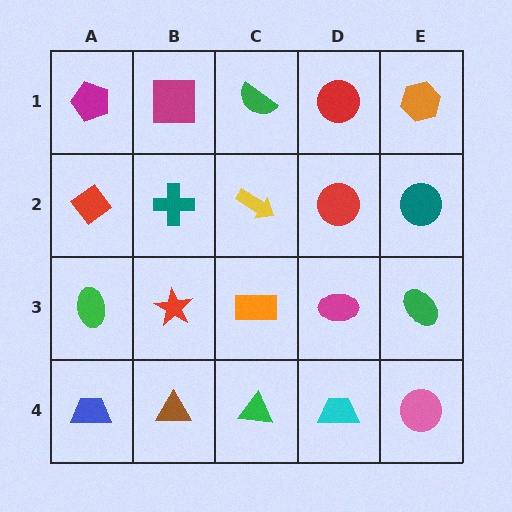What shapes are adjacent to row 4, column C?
An orange rectangle (row 3, column C), a brown triangle (row 4, column B), a cyan trapezoid (row 4, column D).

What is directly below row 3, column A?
A blue trapezoid.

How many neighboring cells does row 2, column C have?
4.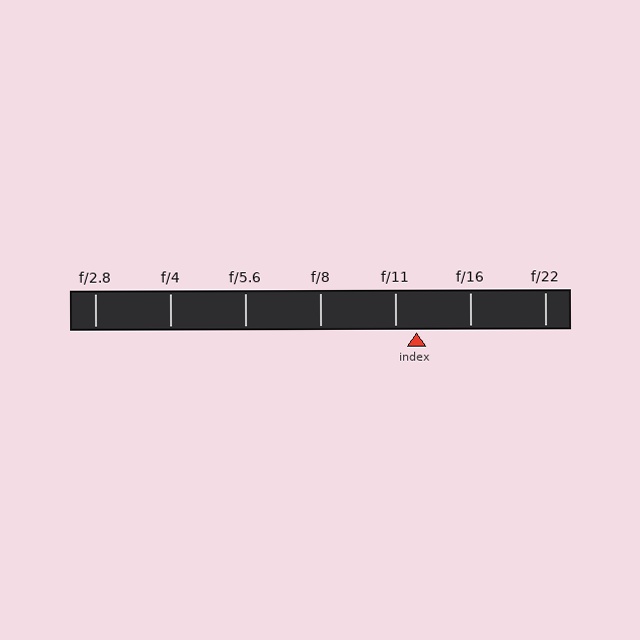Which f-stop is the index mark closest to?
The index mark is closest to f/11.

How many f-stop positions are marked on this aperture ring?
There are 7 f-stop positions marked.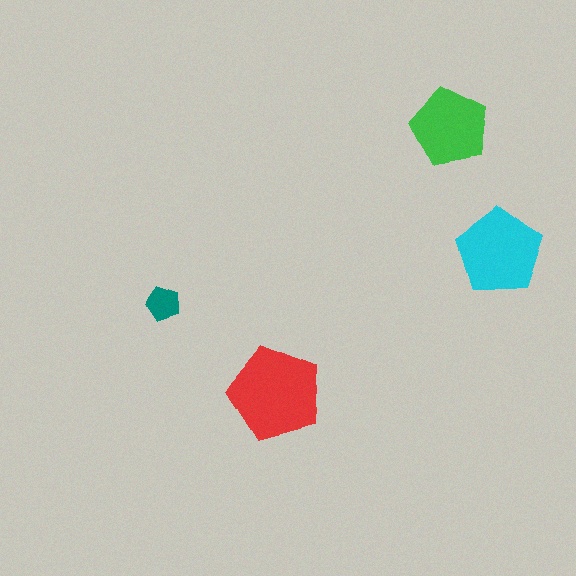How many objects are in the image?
There are 4 objects in the image.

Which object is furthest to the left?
The teal pentagon is leftmost.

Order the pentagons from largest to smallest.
the red one, the cyan one, the green one, the teal one.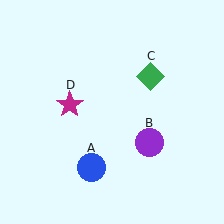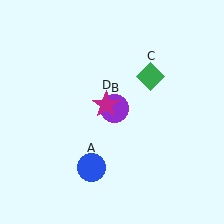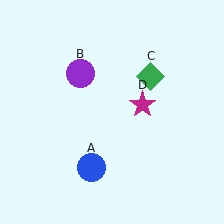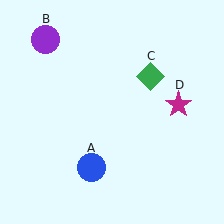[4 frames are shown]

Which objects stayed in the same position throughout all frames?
Blue circle (object A) and green diamond (object C) remained stationary.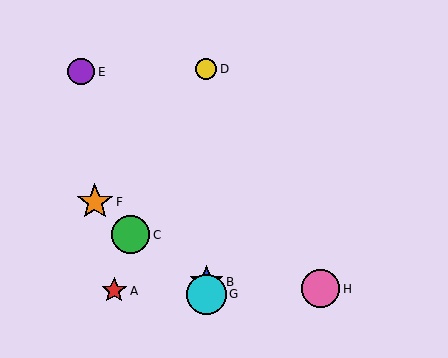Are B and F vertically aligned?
No, B is at x≈206 and F is at x≈95.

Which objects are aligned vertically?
Objects B, D, G are aligned vertically.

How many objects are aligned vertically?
3 objects (B, D, G) are aligned vertically.